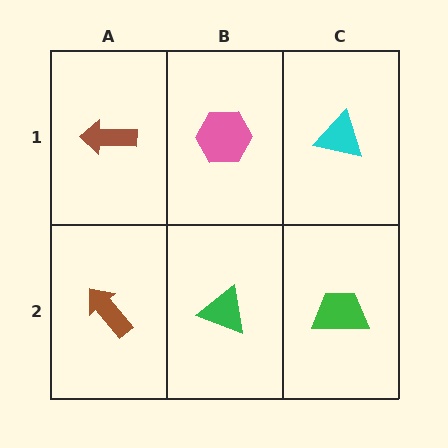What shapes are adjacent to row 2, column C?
A cyan triangle (row 1, column C), a green triangle (row 2, column B).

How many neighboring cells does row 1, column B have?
3.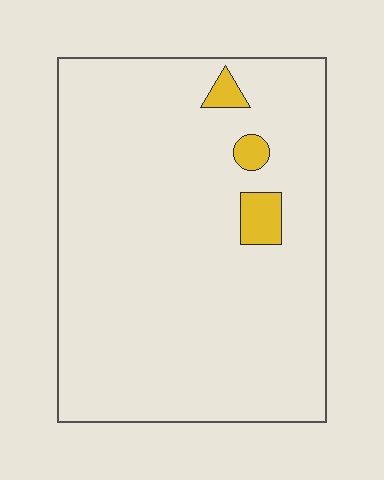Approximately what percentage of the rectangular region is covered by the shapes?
Approximately 5%.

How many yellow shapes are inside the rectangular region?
3.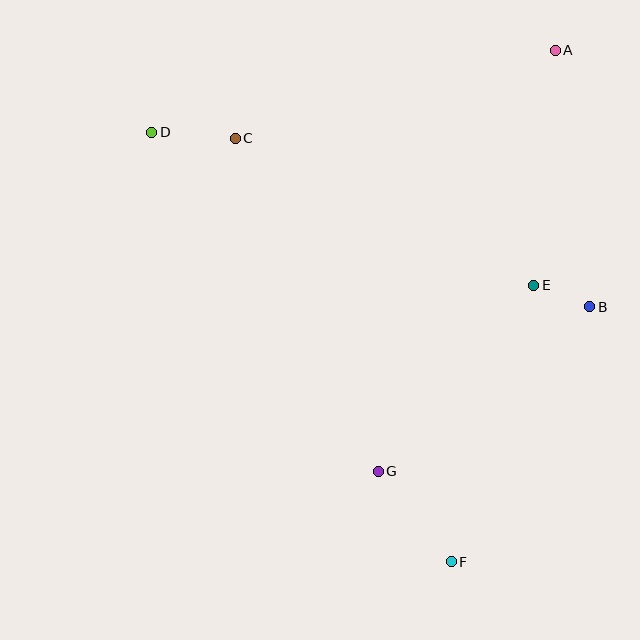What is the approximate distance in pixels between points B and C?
The distance between B and C is approximately 393 pixels.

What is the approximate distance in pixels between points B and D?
The distance between B and D is approximately 472 pixels.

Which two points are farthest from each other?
Points D and F are farthest from each other.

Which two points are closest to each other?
Points B and E are closest to each other.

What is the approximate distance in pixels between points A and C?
The distance between A and C is approximately 332 pixels.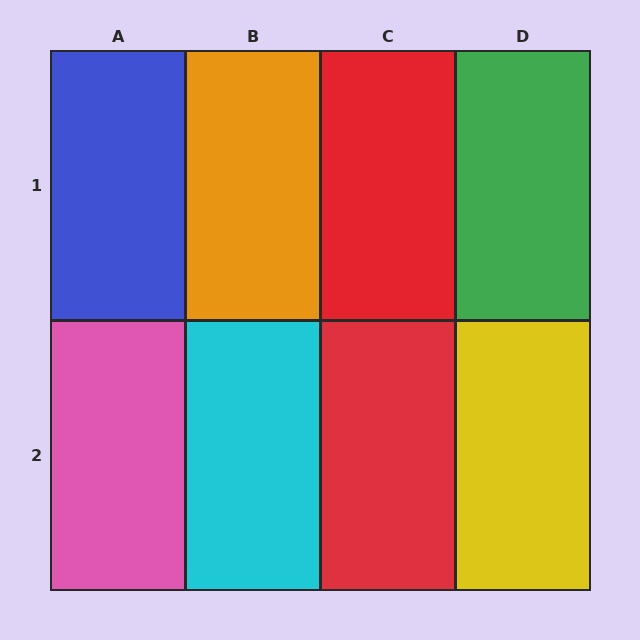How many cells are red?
2 cells are red.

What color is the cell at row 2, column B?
Cyan.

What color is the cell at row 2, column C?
Red.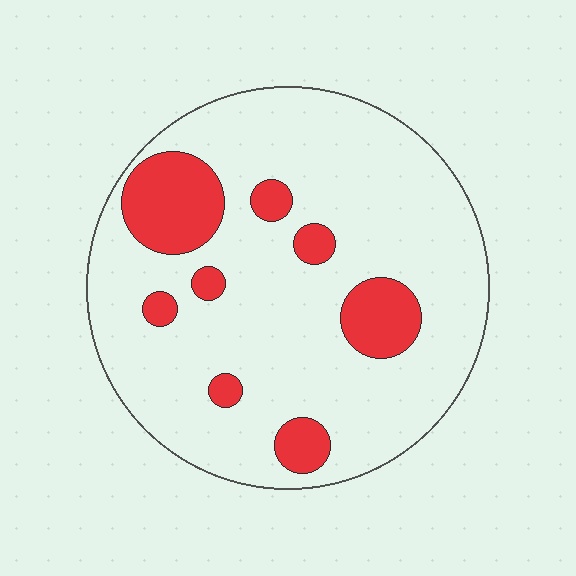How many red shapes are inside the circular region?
8.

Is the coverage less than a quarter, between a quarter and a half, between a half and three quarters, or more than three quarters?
Less than a quarter.